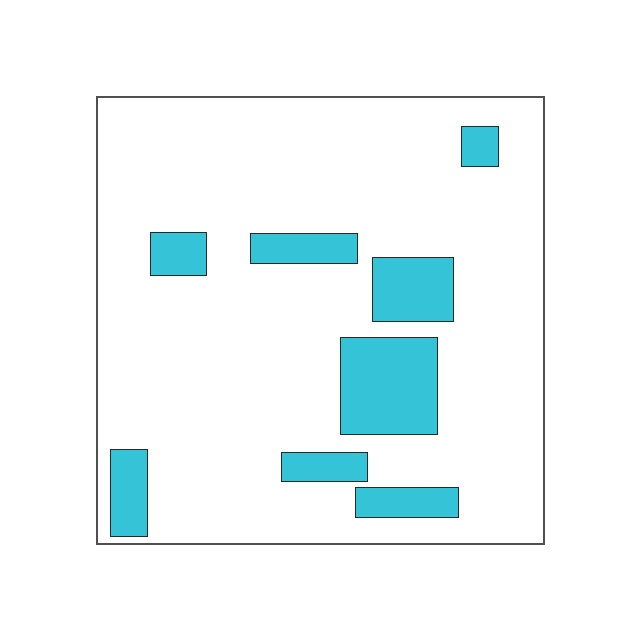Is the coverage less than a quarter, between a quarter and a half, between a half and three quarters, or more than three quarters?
Less than a quarter.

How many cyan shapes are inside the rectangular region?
8.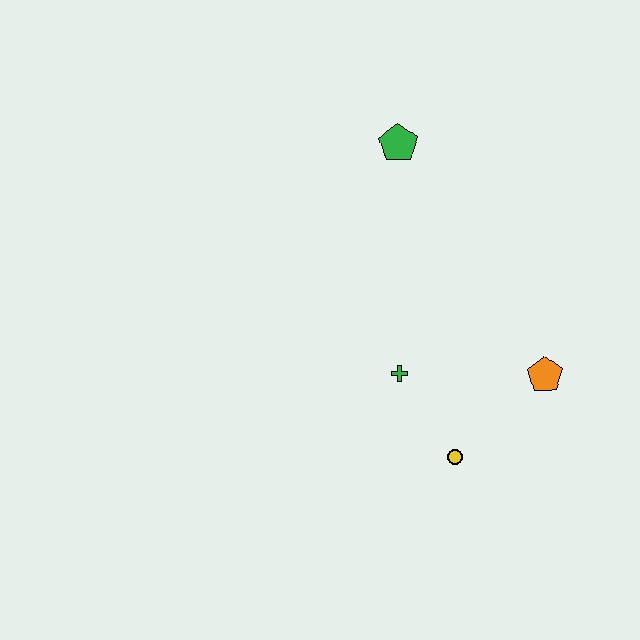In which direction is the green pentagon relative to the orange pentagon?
The green pentagon is above the orange pentagon.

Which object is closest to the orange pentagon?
The yellow circle is closest to the orange pentagon.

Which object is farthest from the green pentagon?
The yellow circle is farthest from the green pentagon.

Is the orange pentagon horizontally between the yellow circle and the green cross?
No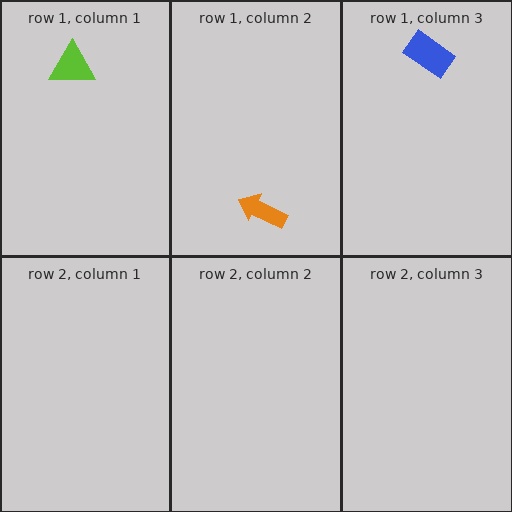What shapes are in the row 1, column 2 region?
The orange arrow.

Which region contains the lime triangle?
The row 1, column 1 region.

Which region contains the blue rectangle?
The row 1, column 3 region.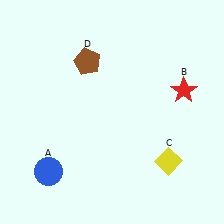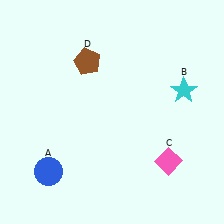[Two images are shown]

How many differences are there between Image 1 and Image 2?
There are 2 differences between the two images.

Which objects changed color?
B changed from red to cyan. C changed from yellow to pink.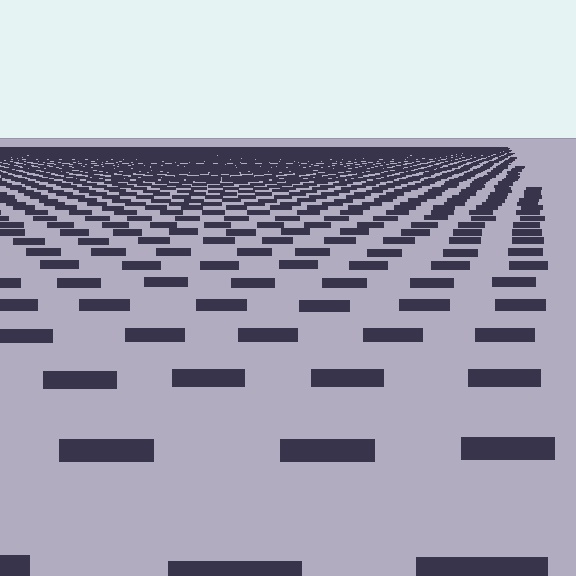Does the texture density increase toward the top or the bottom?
Density increases toward the top.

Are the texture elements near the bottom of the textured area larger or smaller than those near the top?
Larger. Near the bottom, elements are closer to the viewer and appear at a bigger on-screen size.